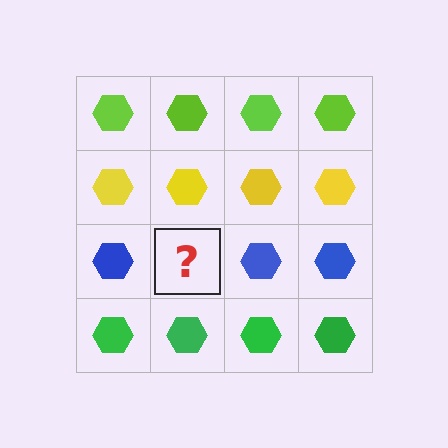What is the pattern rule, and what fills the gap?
The rule is that each row has a consistent color. The gap should be filled with a blue hexagon.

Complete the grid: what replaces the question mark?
The question mark should be replaced with a blue hexagon.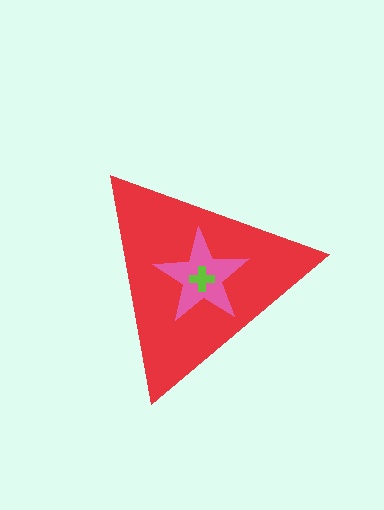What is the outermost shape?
The red triangle.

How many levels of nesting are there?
3.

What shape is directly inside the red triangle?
The pink star.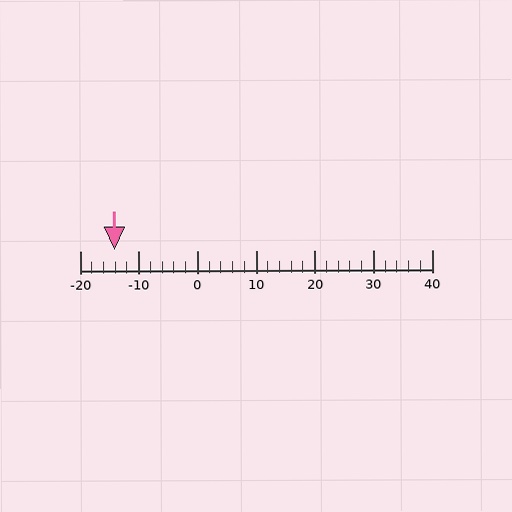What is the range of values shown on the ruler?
The ruler shows values from -20 to 40.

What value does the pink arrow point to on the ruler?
The pink arrow points to approximately -14.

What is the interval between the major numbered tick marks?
The major tick marks are spaced 10 units apart.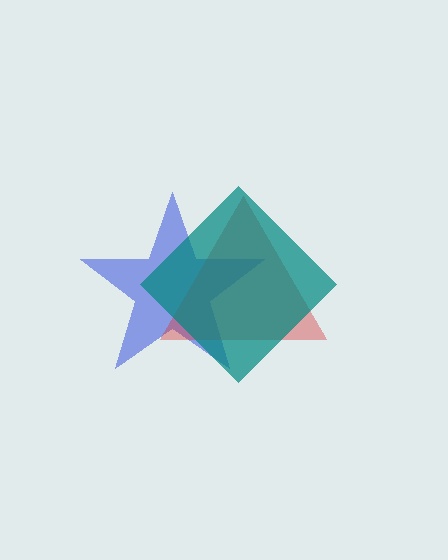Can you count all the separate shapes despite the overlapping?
Yes, there are 3 separate shapes.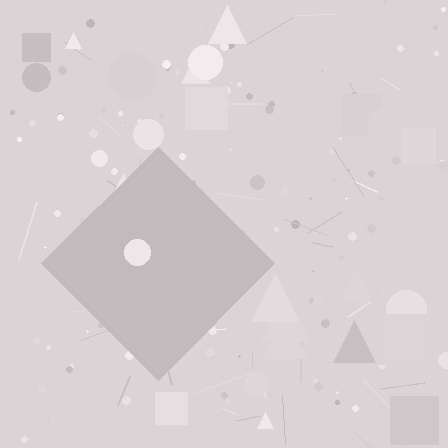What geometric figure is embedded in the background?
A diamond is embedded in the background.